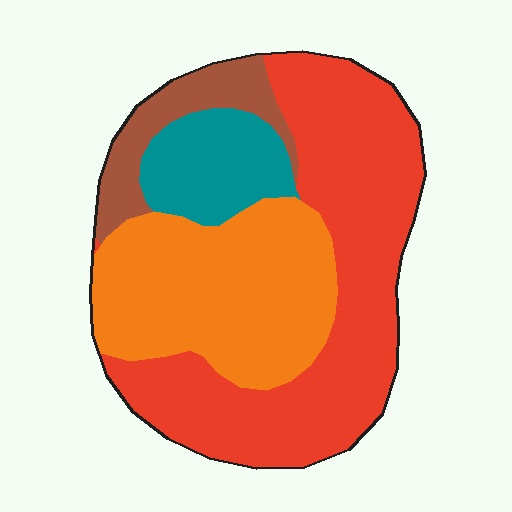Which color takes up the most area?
Red, at roughly 45%.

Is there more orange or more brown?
Orange.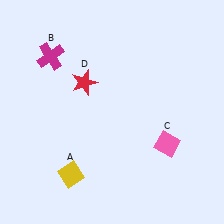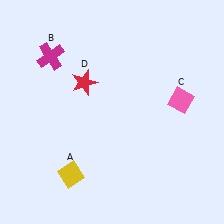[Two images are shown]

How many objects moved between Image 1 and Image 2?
1 object moved between the two images.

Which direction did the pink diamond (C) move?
The pink diamond (C) moved up.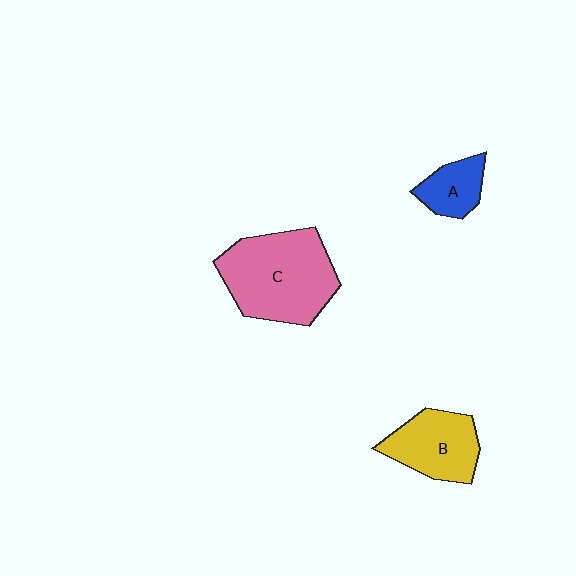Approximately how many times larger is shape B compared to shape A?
Approximately 1.7 times.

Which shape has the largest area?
Shape C (pink).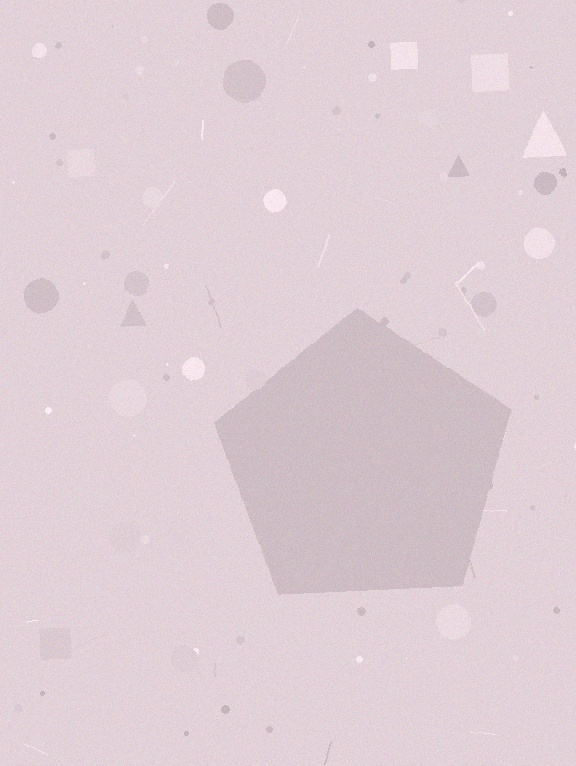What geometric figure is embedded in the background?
A pentagon is embedded in the background.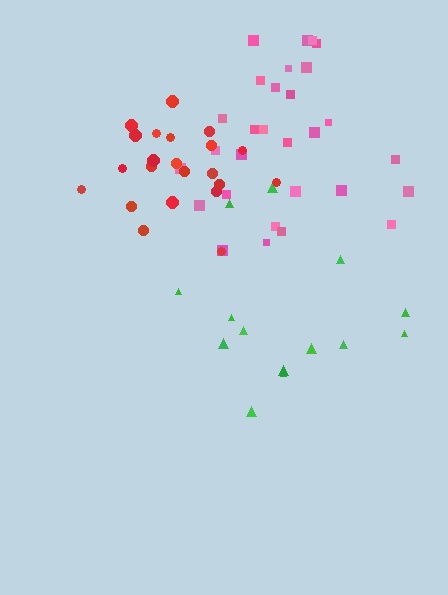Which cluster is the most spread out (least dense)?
Green.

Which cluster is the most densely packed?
Red.